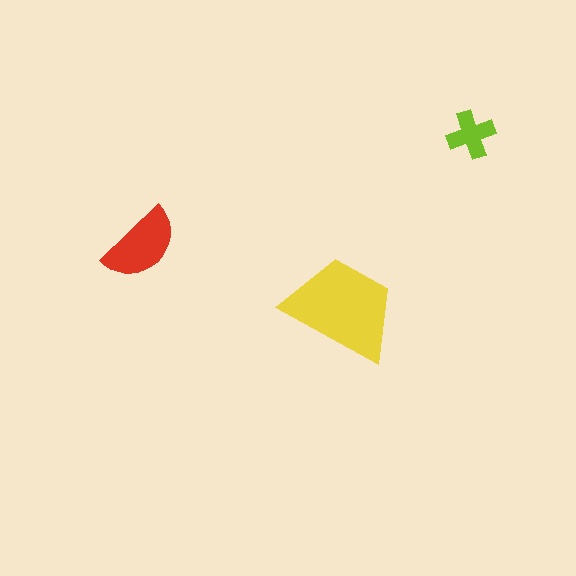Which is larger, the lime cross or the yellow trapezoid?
The yellow trapezoid.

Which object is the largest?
The yellow trapezoid.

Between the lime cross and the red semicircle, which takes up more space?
The red semicircle.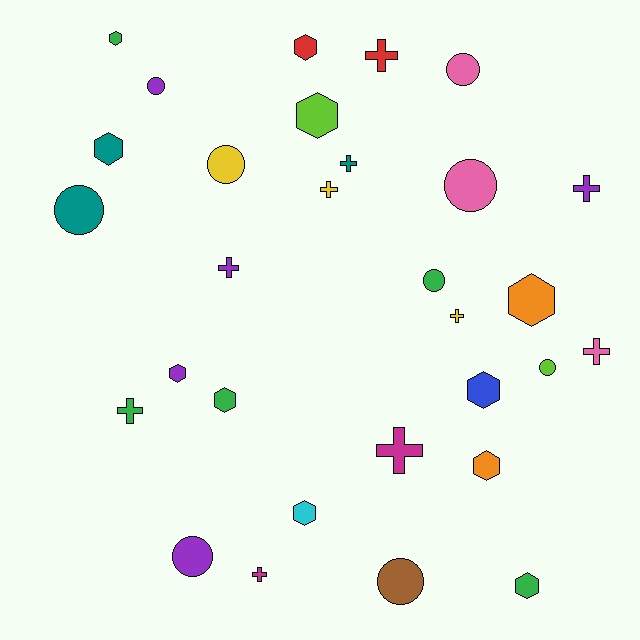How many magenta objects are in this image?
There are 2 magenta objects.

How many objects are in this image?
There are 30 objects.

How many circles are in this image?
There are 9 circles.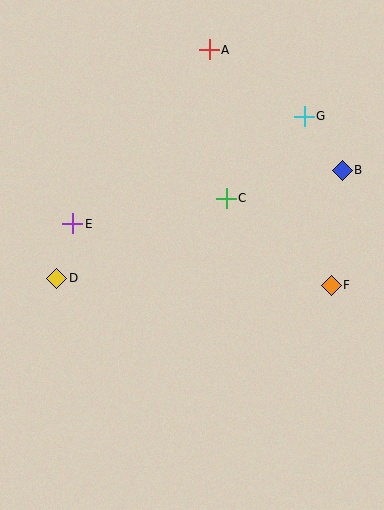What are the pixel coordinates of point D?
Point D is at (57, 278).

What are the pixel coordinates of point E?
Point E is at (73, 224).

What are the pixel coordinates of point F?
Point F is at (331, 285).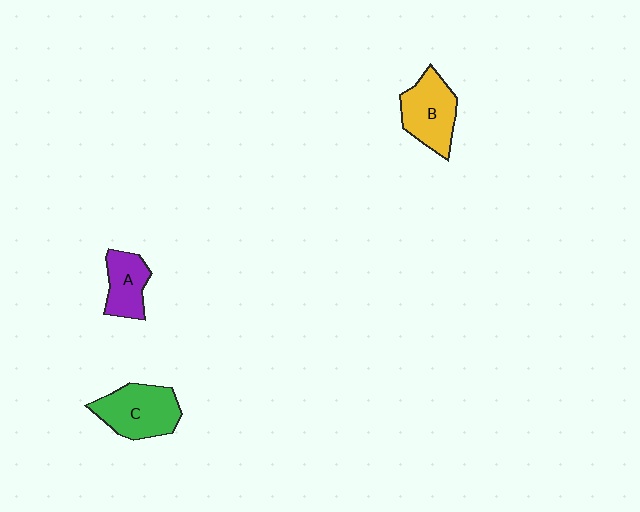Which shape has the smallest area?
Shape A (purple).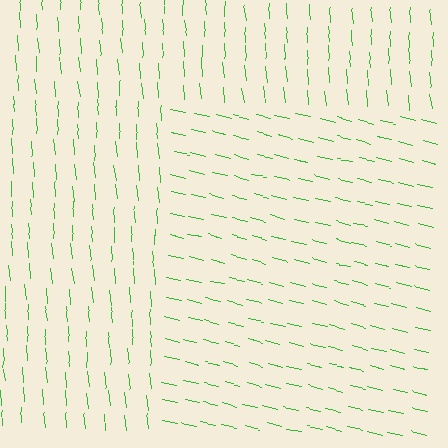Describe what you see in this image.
The image is filled with small green line segments. A rectangle region in the image has lines oriented differently from the surrounding lines, creating a visible texture boundary.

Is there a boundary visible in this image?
Yes, there is a texture boundary formed by a change in line orientation.